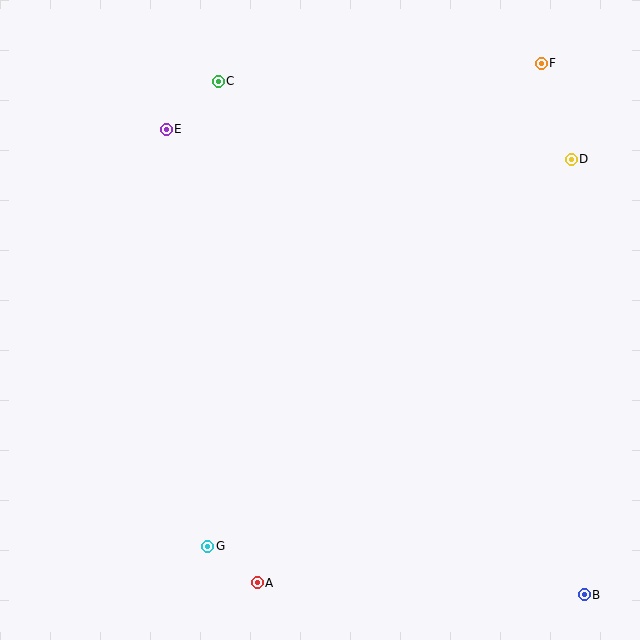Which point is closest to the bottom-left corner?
Point G is closest to the bottom-left corner.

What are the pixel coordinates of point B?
Point B is at (584, 595).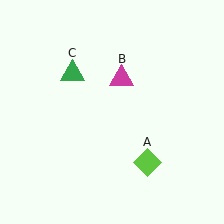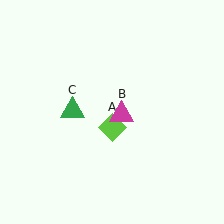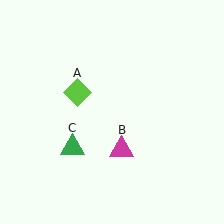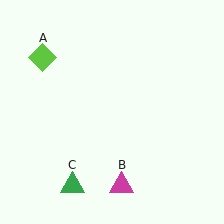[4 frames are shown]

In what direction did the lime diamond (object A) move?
The lime diamond (object A) moved up and to the left.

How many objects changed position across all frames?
3 objects changed position: lime diamond (object A), magenta triangle (object B), green triangle (object C).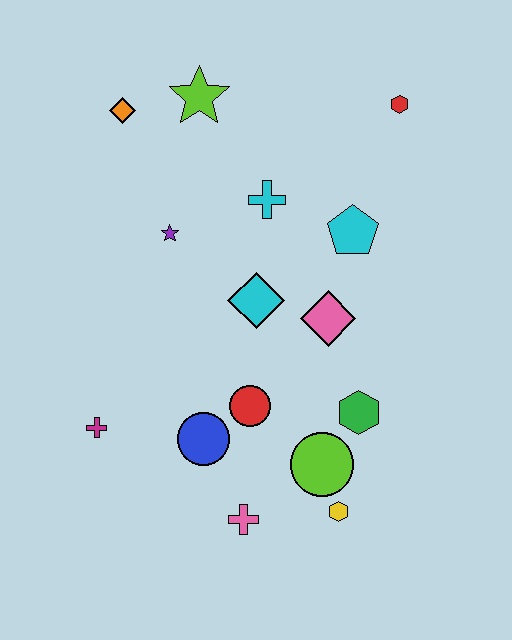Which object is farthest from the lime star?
The yellow hexagon is farthest from the lime star.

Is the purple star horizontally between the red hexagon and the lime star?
No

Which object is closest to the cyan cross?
The cyan pentagon is closest to the cyan cross.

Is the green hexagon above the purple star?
No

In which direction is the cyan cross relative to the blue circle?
The cyan cross is above the blue circle.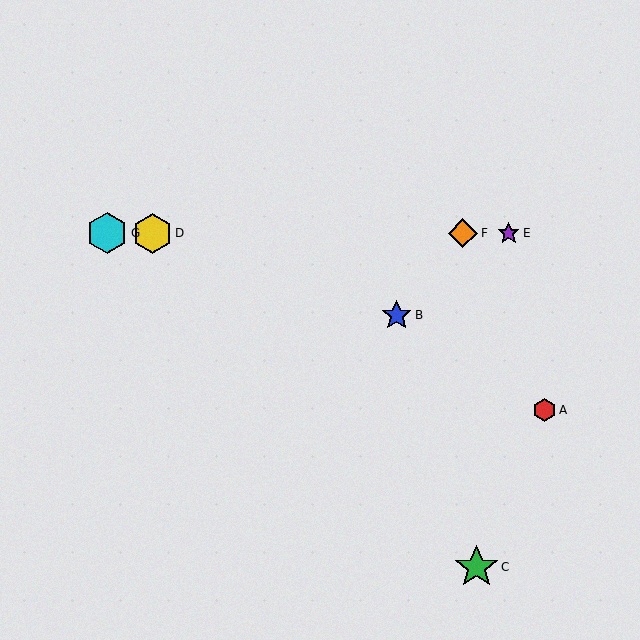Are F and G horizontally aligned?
Yes, both are at y≈233.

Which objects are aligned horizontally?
Objects D, E, F, G are aligned horizontally.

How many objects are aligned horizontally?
4 objects (D, E, F, G) are aligned horizontally.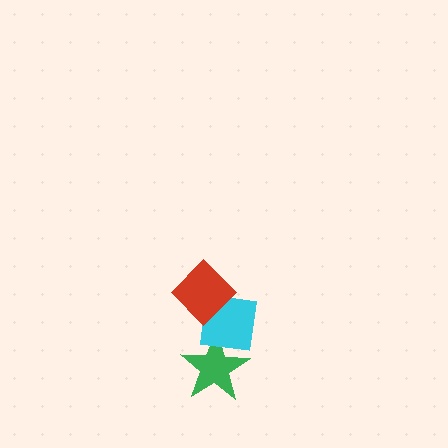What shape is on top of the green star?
The cyan square is on top of the green star.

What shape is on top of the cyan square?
The red diamond is on top of the cyan square.